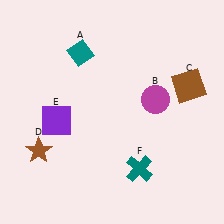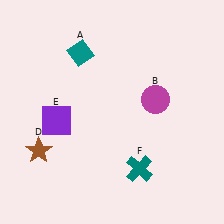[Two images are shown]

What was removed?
The brown square (C) was removed in Image 2.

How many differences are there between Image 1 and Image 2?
There is 1 difference between the two images.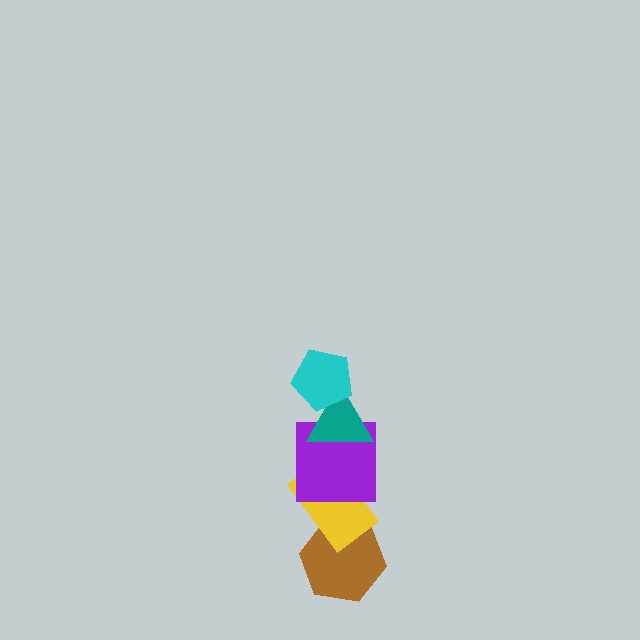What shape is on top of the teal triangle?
The cyan pentagon is on top of the teal triangle.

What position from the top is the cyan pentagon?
The cyan pentagon is 1st from the top.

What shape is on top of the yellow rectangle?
The purple square is on top of the yellow rectangle.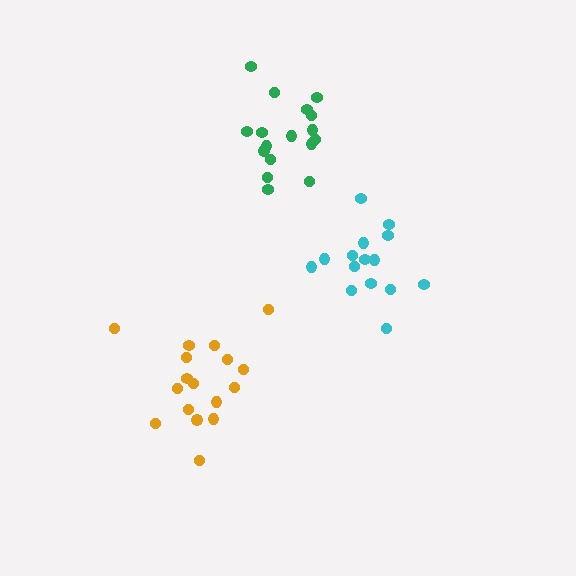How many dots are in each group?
Group 1: 15 dots, Group 2: 17 dots, Group 3: 17 dots (49 total).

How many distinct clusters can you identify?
There are 3 distinct clusters.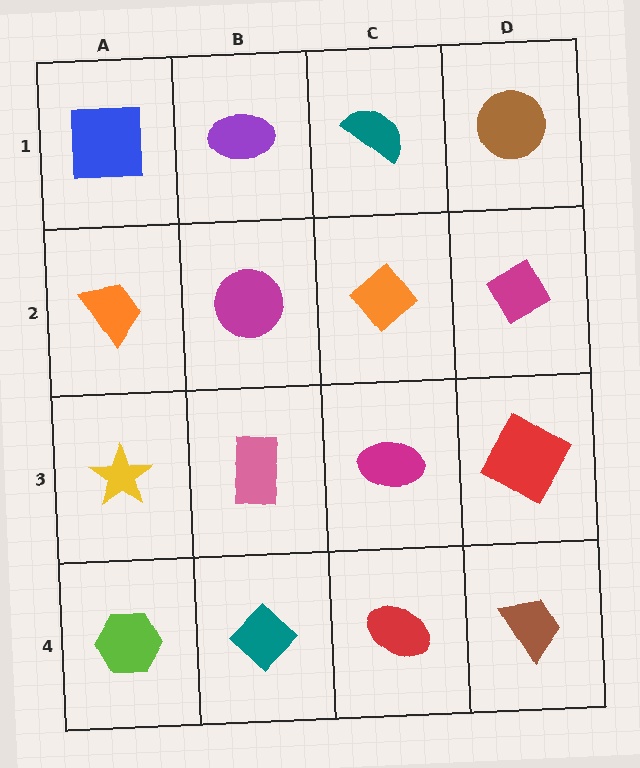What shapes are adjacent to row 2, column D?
A brown circle (row 1, column D), a red diamond (row 3, column D), an orange diamond (row 2, column C).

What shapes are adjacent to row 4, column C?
A magenta ellipse (row 3, column C), a teal diamond (row 4, column B), a brown trapezoid (row 4, column D).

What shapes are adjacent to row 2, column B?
A purple ellipse (row 1, column B), a pink rectangle (row 3, column B), an orange trapezoid (row 2, column A), an orange diamond (row 2, column C).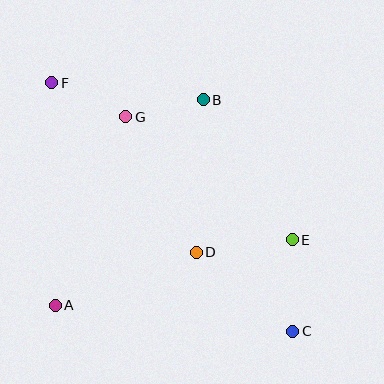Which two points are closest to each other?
Points B and G are closest to each other.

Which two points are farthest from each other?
Points C and F are farthest from each other.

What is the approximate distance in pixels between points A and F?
The distance between A and F is approximately 223 pixels.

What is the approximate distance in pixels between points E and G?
The distance between E and G is approximately 207 pixels.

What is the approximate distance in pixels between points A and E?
The distance between A and E is approximately 246 pixels.